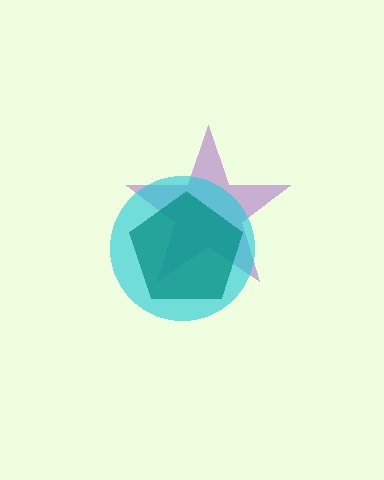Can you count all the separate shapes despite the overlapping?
Yes, there are 3 separate shapes.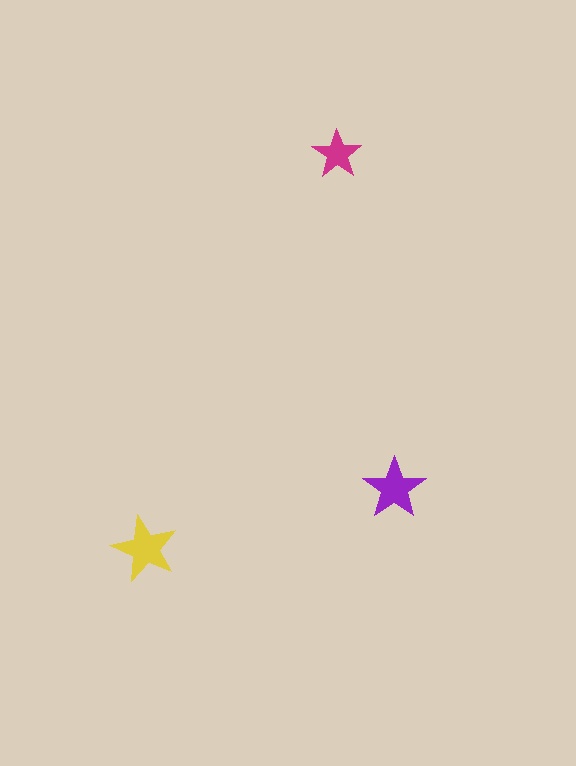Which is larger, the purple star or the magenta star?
The purple one.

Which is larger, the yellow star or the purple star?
The yellow one.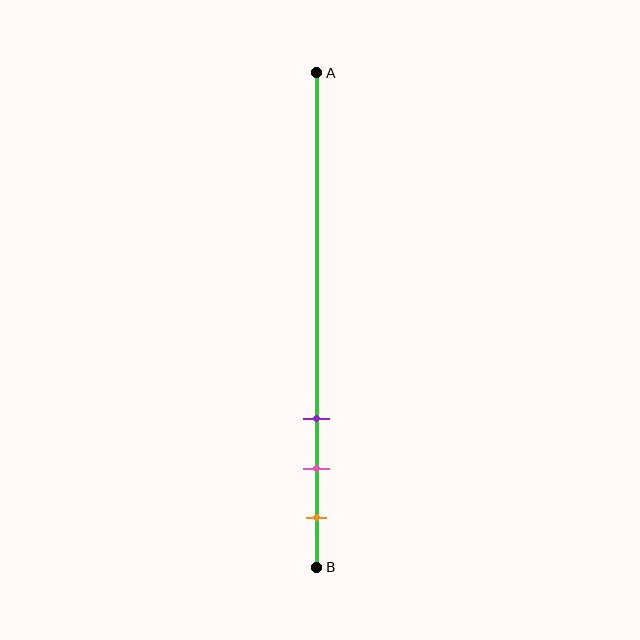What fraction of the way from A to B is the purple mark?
The purple mark is approximately 70% (0.7) of the way from A to B.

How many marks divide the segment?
There are 3 marks dividing the segment.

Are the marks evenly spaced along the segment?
Yes, the marks are approximately evenly spaced.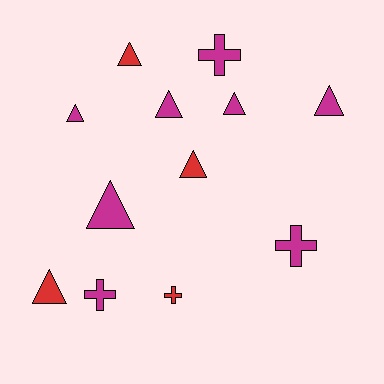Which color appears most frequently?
Magenta, with 8 objects.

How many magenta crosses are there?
There are 3 magenta crosses.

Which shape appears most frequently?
Triangle, with 8 objects.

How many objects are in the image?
There are 12 objects.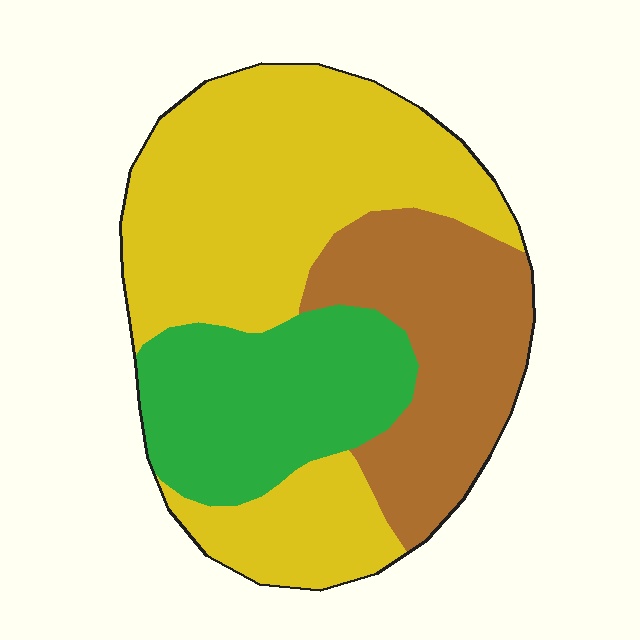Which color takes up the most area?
Yellow, at roughly 50%.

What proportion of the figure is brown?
Brown covers roughly 25% of the figure.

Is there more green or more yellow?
Yellow.